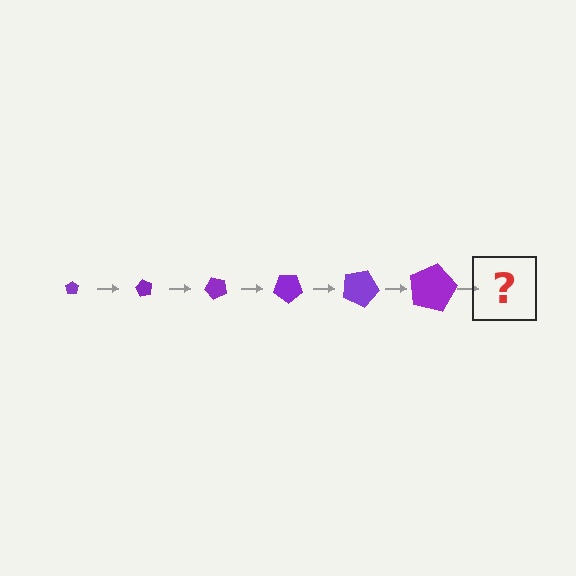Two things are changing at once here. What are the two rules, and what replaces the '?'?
The two rules are that the pentagon grows larger each step and it rotates 60 degrees each step. The '?' should be a pentagon, larger than the previous one and rotated 360 degrees from the start.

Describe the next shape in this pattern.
It should be a pentagon, larger than the previous one and rotated 360 degrees from the start.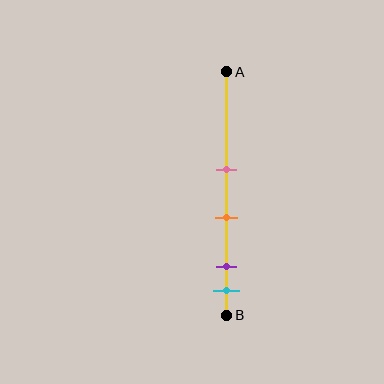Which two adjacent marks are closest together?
The purple and cyan marks are the closest adjacent pair.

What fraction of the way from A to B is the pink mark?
The pink mark is approximately 40% (0.4) of the way from A to B.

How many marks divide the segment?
There are 4 marks dividing the segment.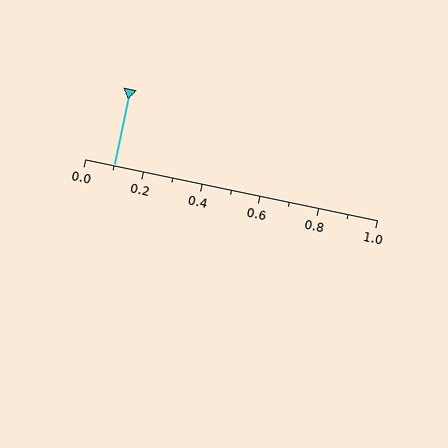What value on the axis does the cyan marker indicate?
The marker indicates approximately 0.1.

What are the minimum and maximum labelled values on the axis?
The axis runs from 0.0 to 1.0.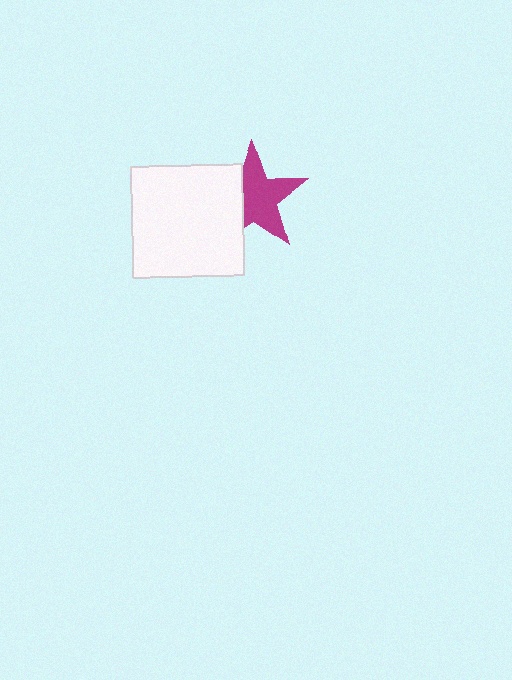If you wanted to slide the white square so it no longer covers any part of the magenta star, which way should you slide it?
Slide it left — that is the most direct way to separate the two shapes.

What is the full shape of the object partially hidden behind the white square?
The partially hidden object is a magenta star.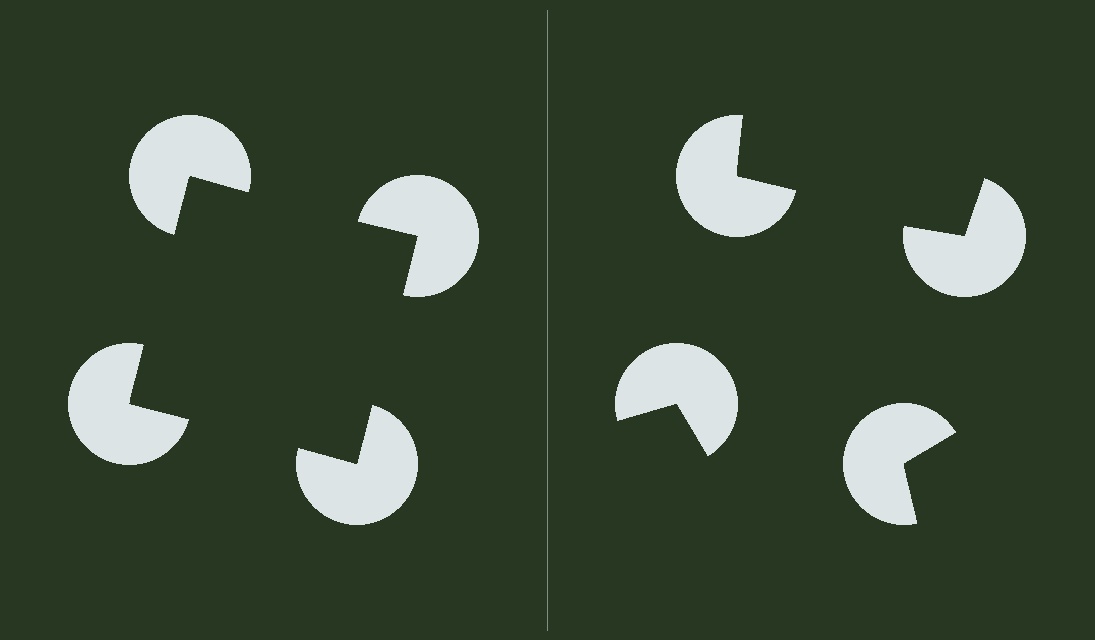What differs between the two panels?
The pac-man discs are positioned identically on both sides; only the wedge orientations differ. On the left they align to a square; on the right they are misaligned.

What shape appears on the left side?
An illusory square.